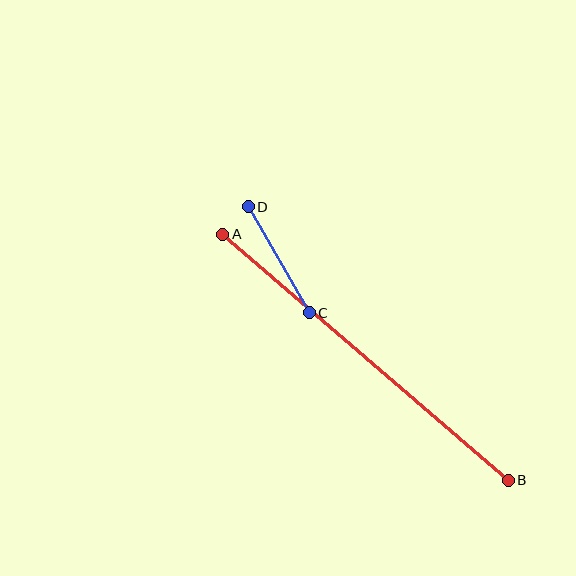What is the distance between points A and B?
The distance is approximately 377 pixels.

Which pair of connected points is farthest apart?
Points A and B are farthest apart.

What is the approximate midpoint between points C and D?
The midpoint is at approximately (279, 260) pixels.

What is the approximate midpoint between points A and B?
The midpoint is at approximately (365, 357) pixels.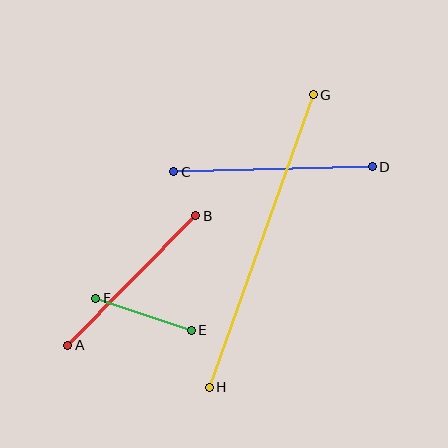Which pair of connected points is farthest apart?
Points G and H are farthest apart.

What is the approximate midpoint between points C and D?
The midpoint is at approximately (273, 169) pixels.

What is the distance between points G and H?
The distance is approximately 310 pixels.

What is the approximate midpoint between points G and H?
The midpoint is at approximately (261, 241) pixels.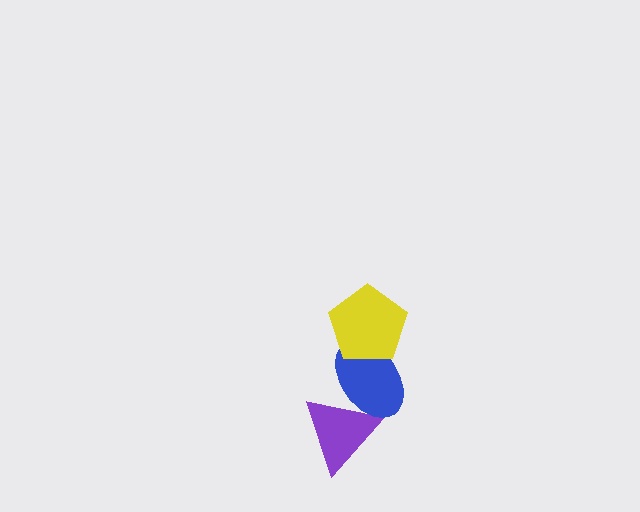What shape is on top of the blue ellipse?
The yellow pentagon is on top of the blue ellipse.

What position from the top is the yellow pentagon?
The yellow pentagon is 1st from the top.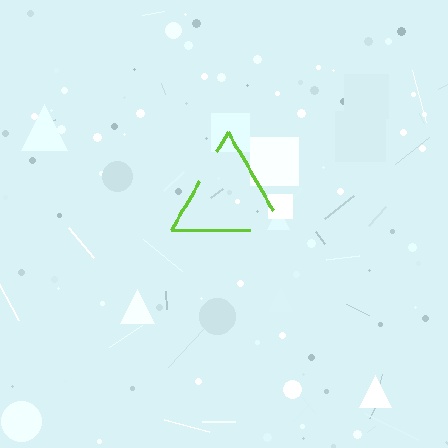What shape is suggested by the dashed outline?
The dashed outline suggests a triangle.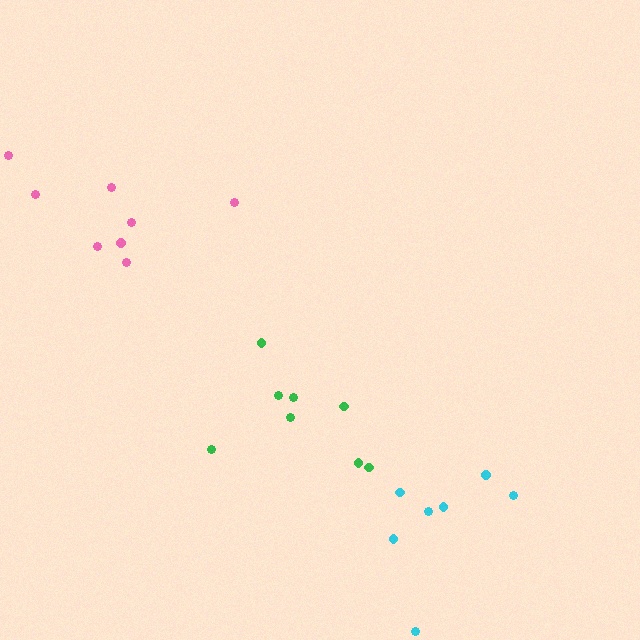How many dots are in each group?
Group 1: 8 dots, Group 2: 8 dots, Group 3: 7 dots (23 total).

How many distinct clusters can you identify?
There are 3 distinct clusters.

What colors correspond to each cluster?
The clusters are colored: pink, green, cyan.